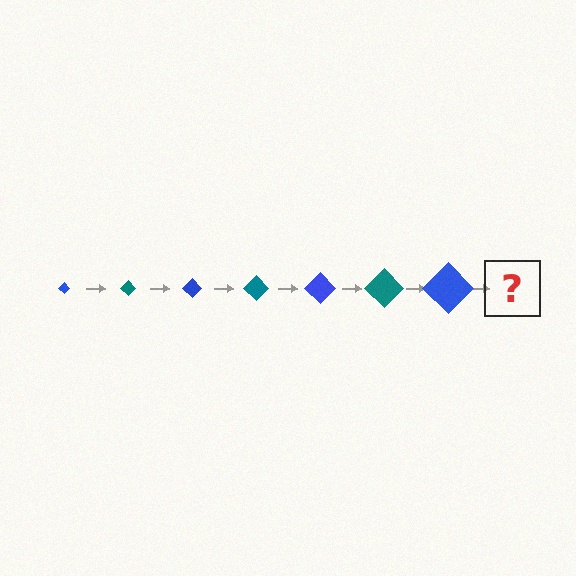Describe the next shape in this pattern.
It should be a teal diamond, larger than the previous one.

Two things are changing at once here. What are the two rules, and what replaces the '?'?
The two rules are that the diamond grows larger each step and the color cycles through blue and teal. The '?' should be a teal diamond, larger than the previous one.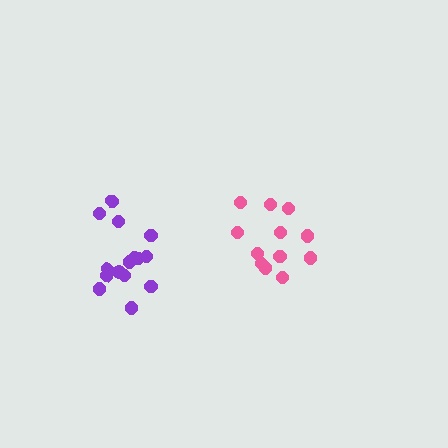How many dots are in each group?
Group 1: 12 dots, Group 2: 15 dots (27 total).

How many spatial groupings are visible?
There are 2 spatial groupings.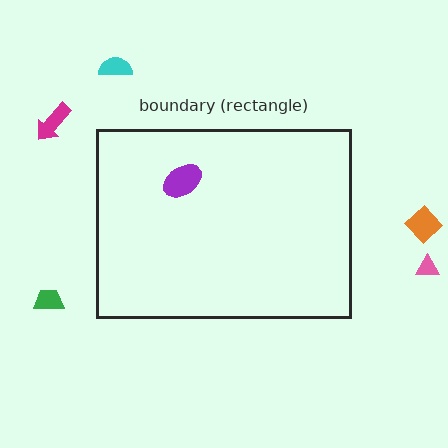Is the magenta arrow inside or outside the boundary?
Outside.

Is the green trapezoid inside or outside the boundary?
Outside.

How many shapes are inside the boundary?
1 inside, 5 outside.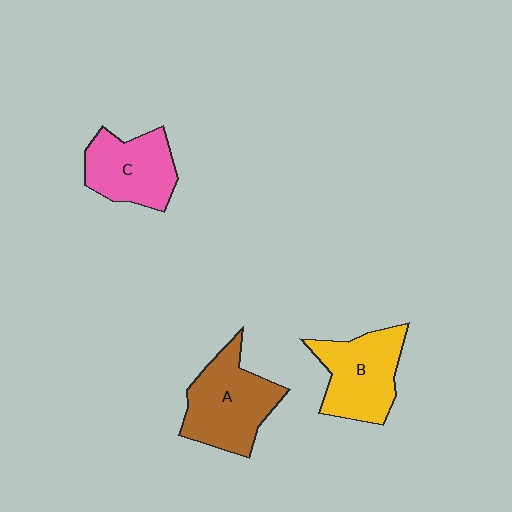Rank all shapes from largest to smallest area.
From largest to smallest: A (brown), B (yellow), C (pink).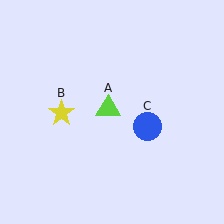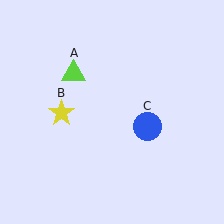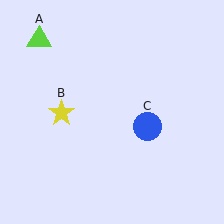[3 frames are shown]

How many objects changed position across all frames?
1 object changed position: lime triangle (object A).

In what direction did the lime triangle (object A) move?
The lime triangle (object A) moved up and to the left.